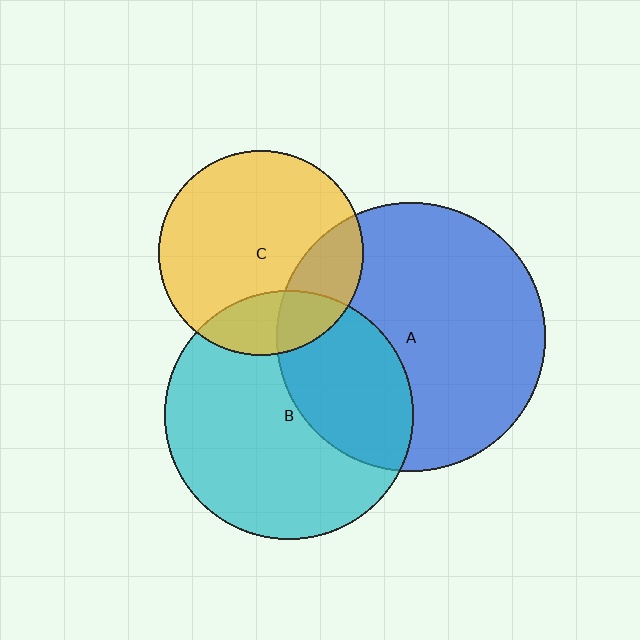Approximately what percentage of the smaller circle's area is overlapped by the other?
Approximately 20%.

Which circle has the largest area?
Circle A (blue).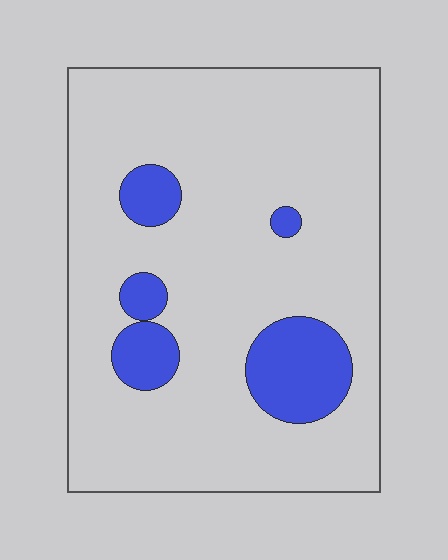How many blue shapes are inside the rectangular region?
5.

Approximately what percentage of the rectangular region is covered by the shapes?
Approximately 15%.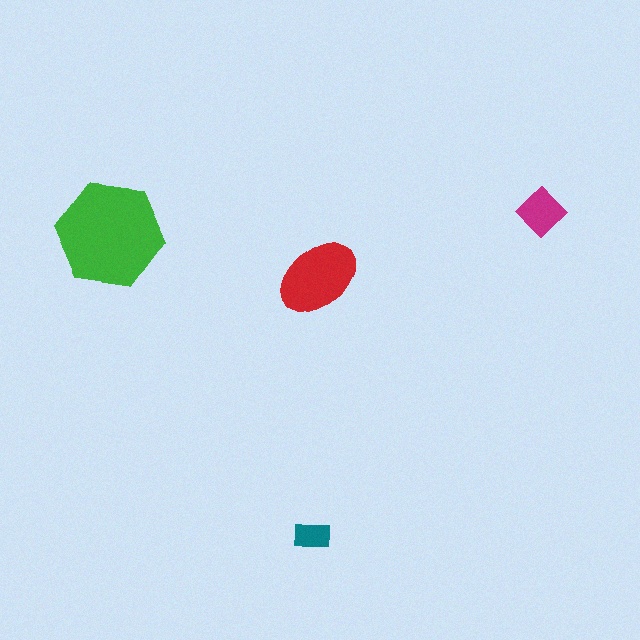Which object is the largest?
The green hexagon.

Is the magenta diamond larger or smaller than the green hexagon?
Smaller.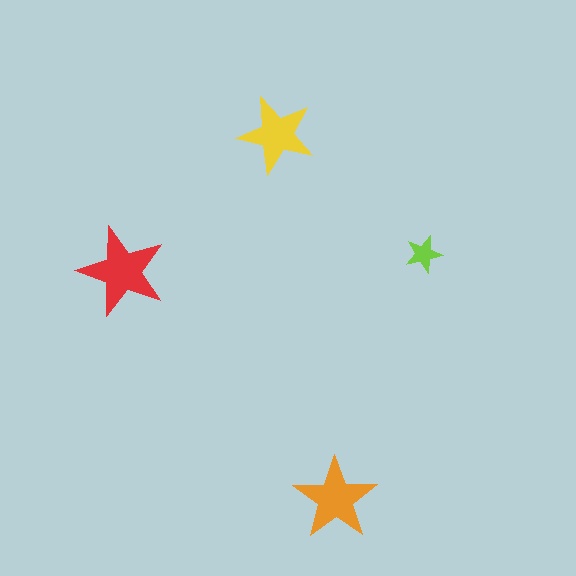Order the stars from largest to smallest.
the red one, the orange one, the yellow one, the lime one.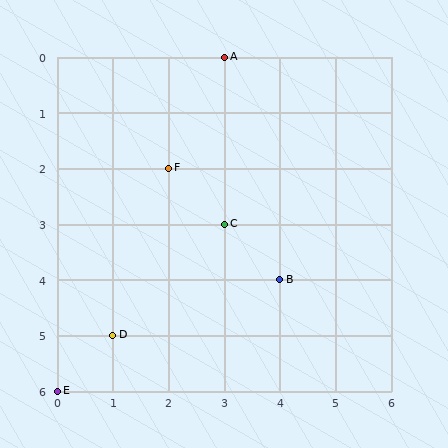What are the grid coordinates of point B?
Point B is at grid coordinates (4, 4).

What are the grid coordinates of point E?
Point E is at grid coordinates (0, 6).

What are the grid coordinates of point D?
Point D is at grid coordinates (1, 5).